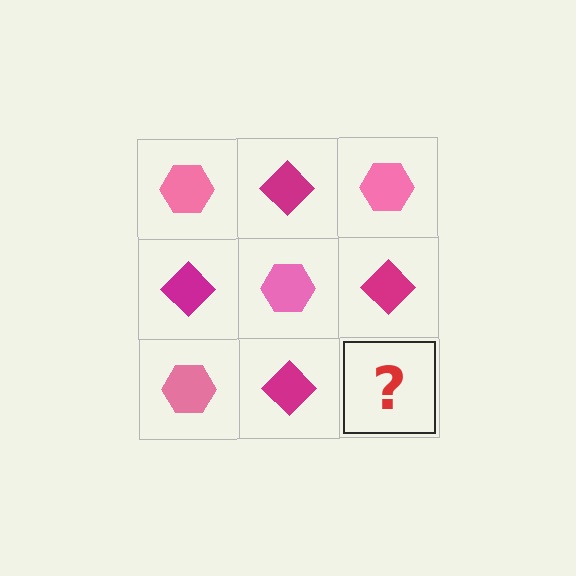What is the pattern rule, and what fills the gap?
The rule is that it alternates pink hexagon and magenta diamond in a checkerboard pattern. The gap should be filled with a pink hexagon.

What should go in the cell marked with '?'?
The missing cell should contain a pink hexagon.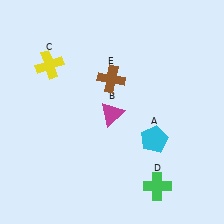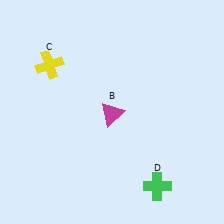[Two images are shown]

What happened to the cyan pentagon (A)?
The cyan pentagon (A) was removed in Image 2. It was in the bottom-right area of Image 1.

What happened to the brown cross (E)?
The brown cross (E) was removed in Image 2. It was in the top-left area of Image 1.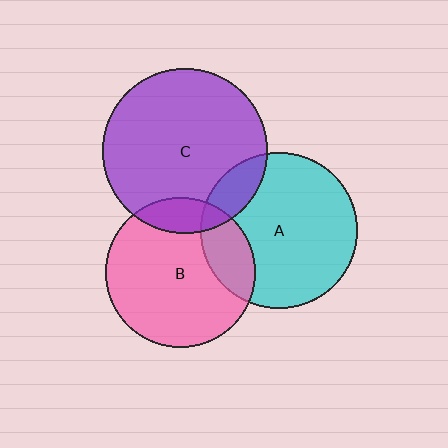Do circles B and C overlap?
Yes.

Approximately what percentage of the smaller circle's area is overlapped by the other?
Approximately 15%.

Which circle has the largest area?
Circle C (purple).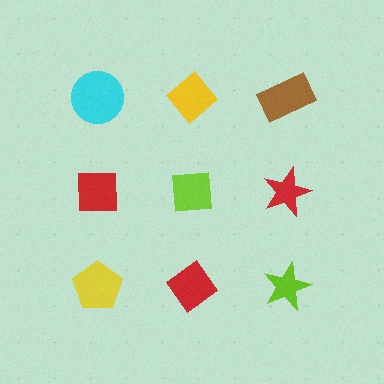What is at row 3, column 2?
A red diamond.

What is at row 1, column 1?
A cyan circle.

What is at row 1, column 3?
A brown rectangle.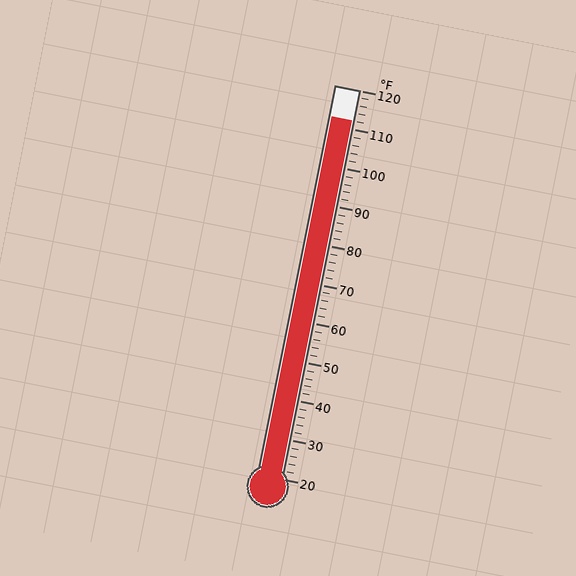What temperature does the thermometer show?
The thermometer shows approximately 112°F.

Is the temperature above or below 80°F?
The temperature is above 80°F.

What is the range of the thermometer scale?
The thermometer scale ranges from 20°F to 120°F.